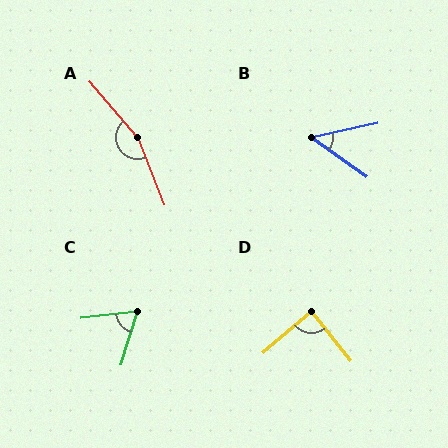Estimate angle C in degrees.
Approximately 66 degrees.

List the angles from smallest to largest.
B (48°), C (66°), D (88°), A (161°).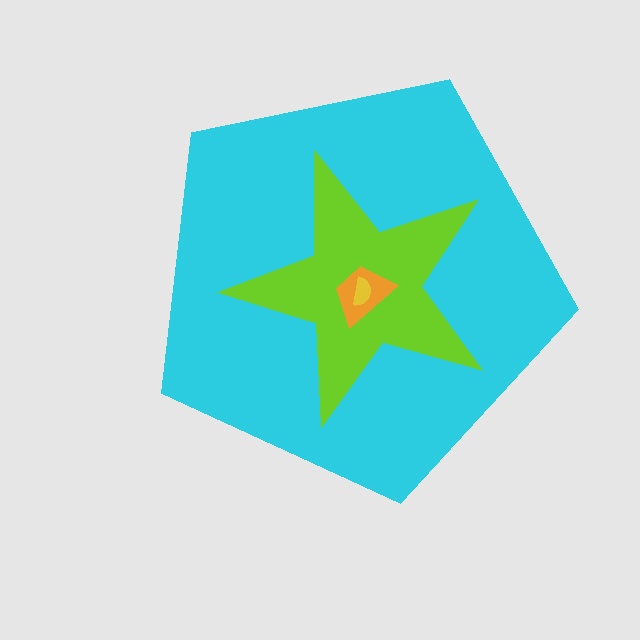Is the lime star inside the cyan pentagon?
Yes.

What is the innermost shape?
The yellow semicircle.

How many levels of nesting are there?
4.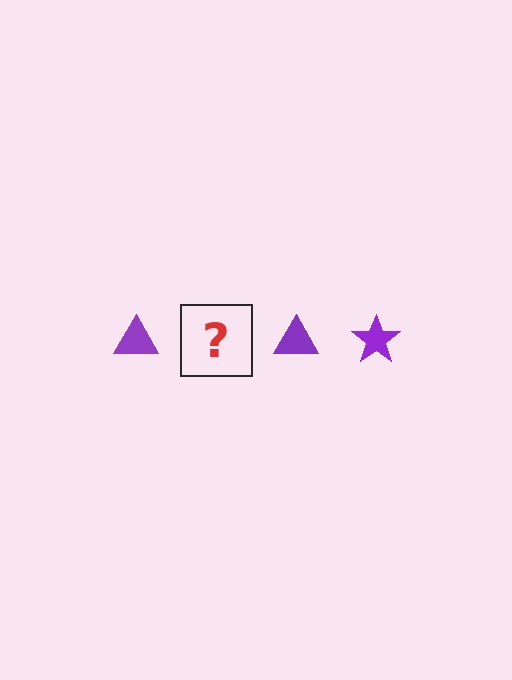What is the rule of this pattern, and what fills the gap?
The rule is that the pattern cycles through triangle, star shapes in purple. The gap should be filled with a purple star.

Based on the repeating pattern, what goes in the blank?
The blank should be a purple star.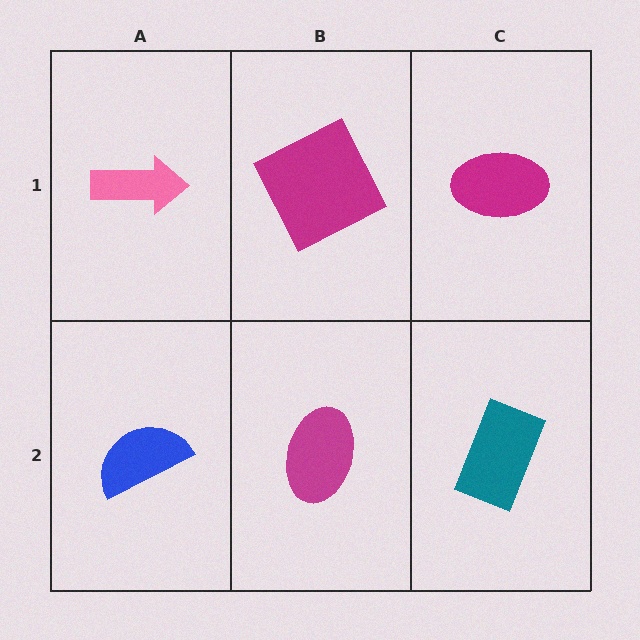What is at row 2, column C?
A teal rectangle.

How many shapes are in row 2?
3 shapes.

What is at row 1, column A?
A pink arrow.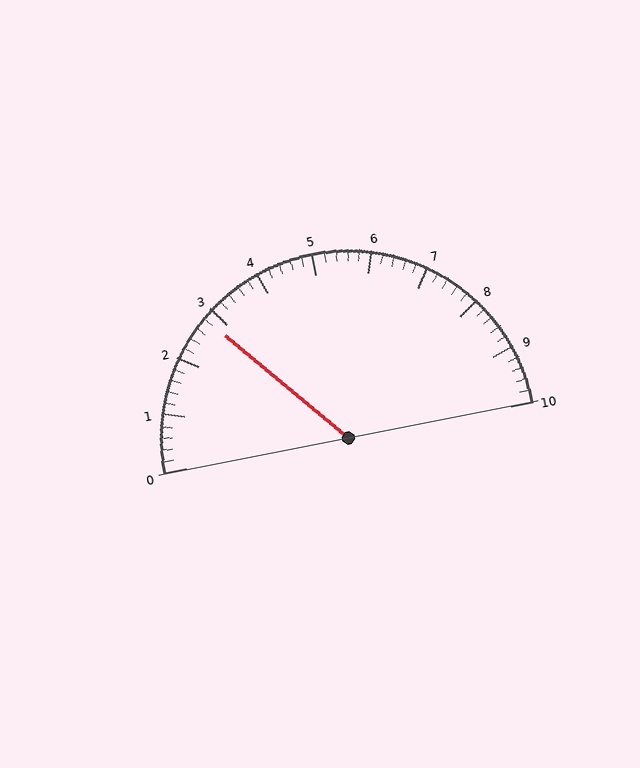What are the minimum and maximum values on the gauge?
The gauge ranges from 0 to 10.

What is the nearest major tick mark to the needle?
The nearest major tick mark is 3.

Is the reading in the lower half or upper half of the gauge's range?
The reading is in the lower half of the range (0 to 10).